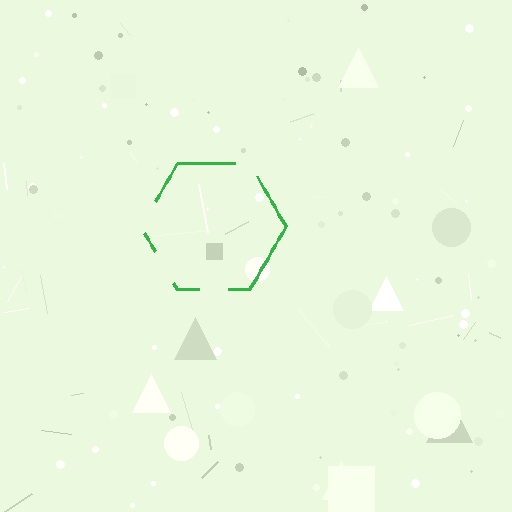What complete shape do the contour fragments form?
The contour fragments form a hexagon.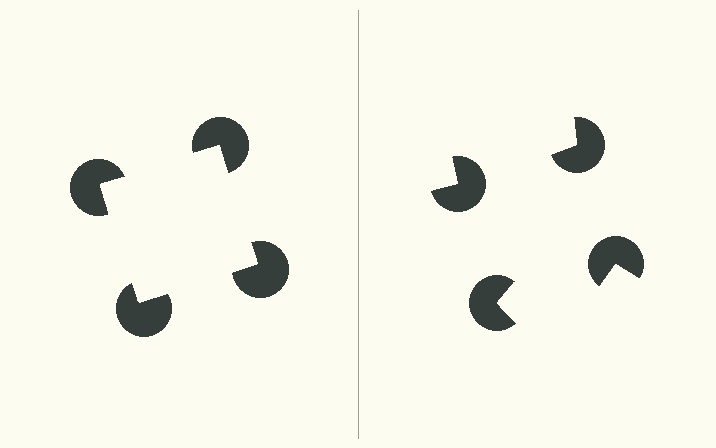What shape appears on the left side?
An illusory square.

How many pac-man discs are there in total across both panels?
8 — 4 on each side.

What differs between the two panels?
The pac-man discs are positioned identically on both sides; only the wedge orientations differ. On the left they align to a square; on the right they are misaligned.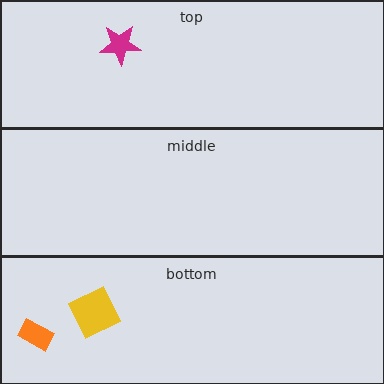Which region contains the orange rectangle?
The bottom region.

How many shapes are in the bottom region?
2.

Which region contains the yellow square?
The bottom region.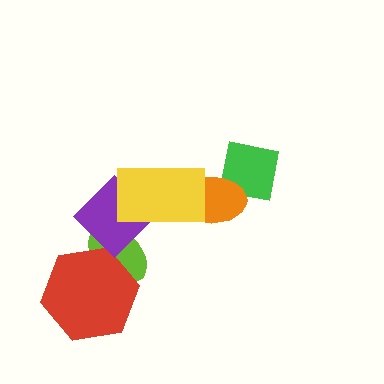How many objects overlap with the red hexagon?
2 objects overlap with the red hexagon.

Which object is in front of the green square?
The orange ellipse is in front of the green square.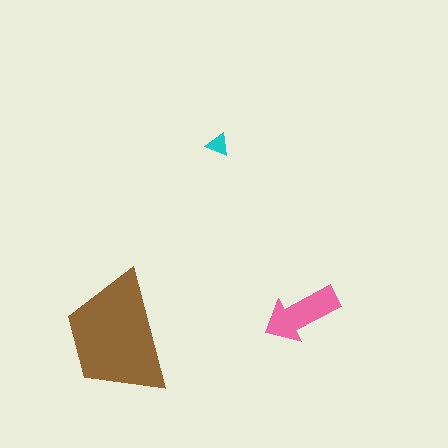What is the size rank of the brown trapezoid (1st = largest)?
1st.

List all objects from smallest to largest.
The cyan triangle, the pink arrow, the brown trapezoid.